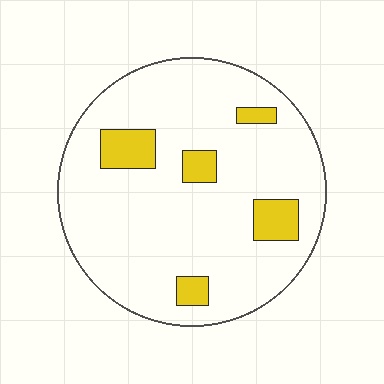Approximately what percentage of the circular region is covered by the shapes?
Approximately 10%.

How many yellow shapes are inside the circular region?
5.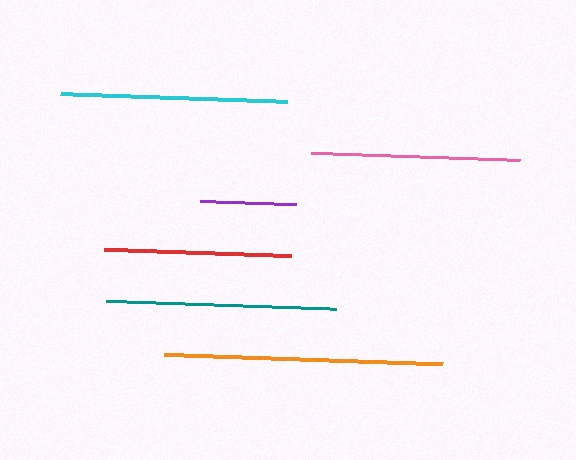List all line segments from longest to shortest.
From longest to shortest: orange, teal, cyan, pink, red, purple.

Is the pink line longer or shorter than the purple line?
The pink line is longer than the purple line.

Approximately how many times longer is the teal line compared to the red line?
The teal line is approximately 1.2 times the length of the red line.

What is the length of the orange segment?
The orange segment is approximately 279 pixels long.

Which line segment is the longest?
The orange line is the longest at approximately 279 pixels.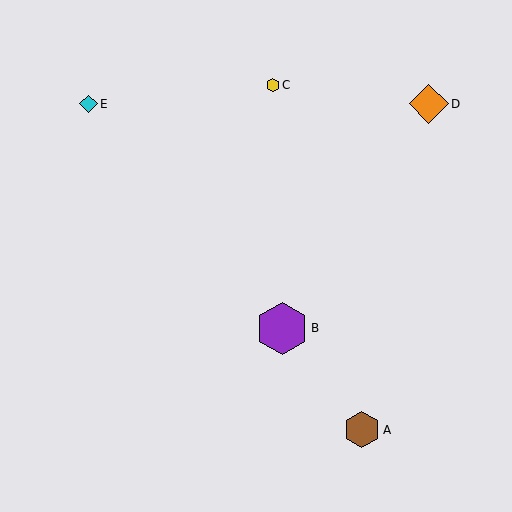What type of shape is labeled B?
Shape B is a purple hexagon.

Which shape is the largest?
The purple hexagon (labeled B) is the largest.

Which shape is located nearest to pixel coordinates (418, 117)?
The orange diamond (labeled D) at (429, 104) is nearest to that location.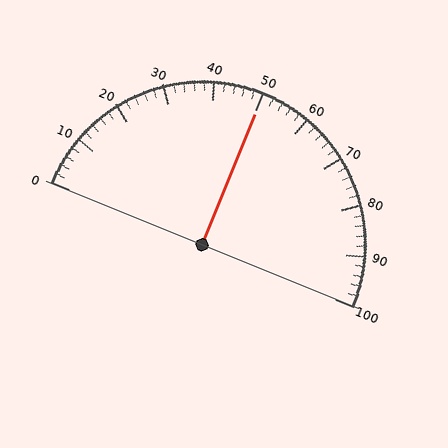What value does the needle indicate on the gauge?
The needle indicates approximately 50.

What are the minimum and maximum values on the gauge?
The gauge ranges from 0 to 100.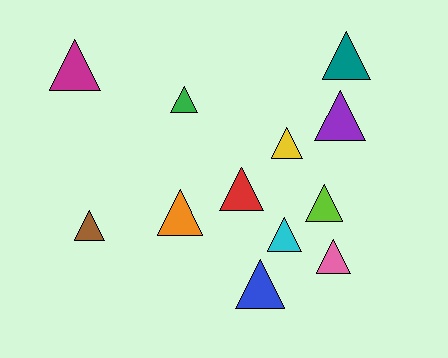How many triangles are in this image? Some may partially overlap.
There are 12 triangles.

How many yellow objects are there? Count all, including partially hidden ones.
There is 1 yellow object.